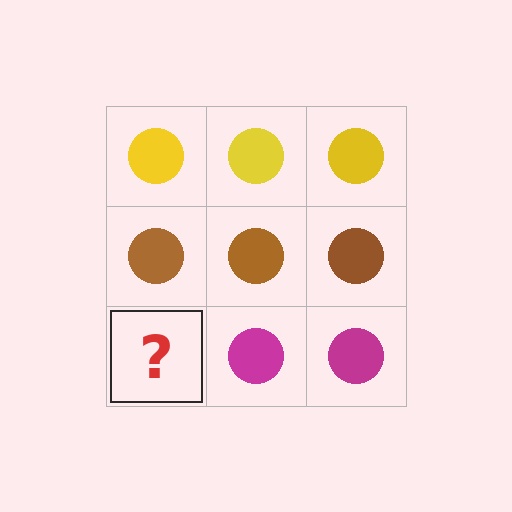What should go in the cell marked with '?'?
The missing cell should contain a magenta circle.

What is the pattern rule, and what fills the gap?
The rule is that each row has a consistent color. The gap should be filled with a magenta circle.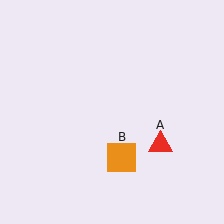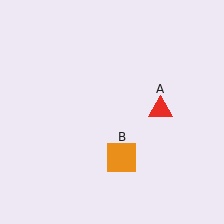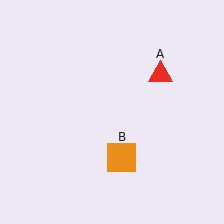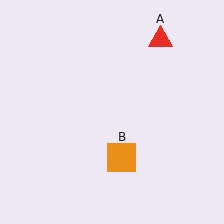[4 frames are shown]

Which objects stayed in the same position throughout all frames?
Orange square (object B) remained stationary.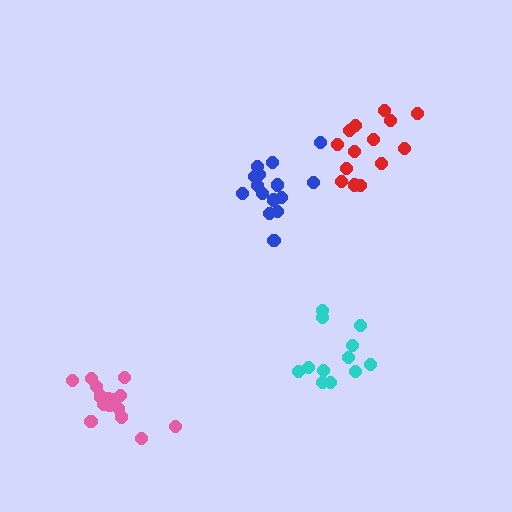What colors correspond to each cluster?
The clusters are colored: cyan, pink, red, blue.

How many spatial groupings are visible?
There are 4 spatial groupings.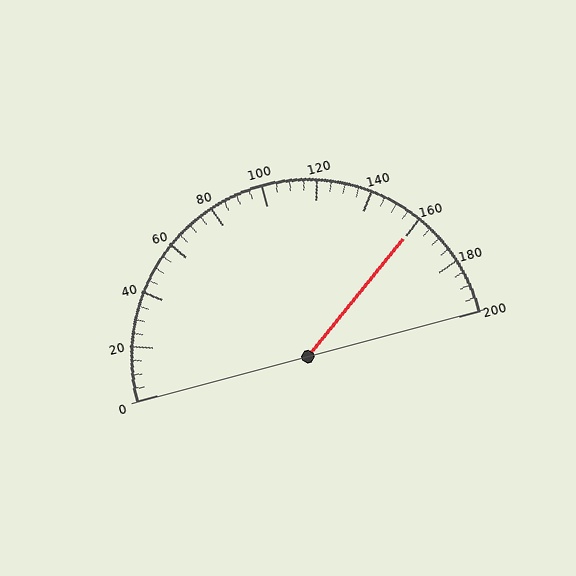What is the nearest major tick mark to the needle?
The nearest major tick mark is 160.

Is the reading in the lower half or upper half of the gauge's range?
The reading is in the upper half of the range (0 to 200).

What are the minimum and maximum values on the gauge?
The gauge ranges from 0 to 200.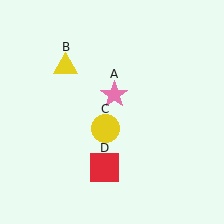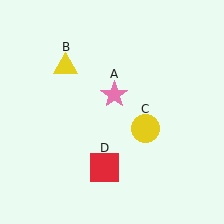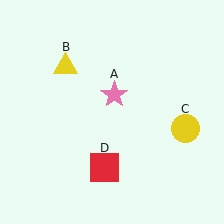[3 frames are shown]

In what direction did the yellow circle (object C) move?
The yellow circle (object C) moved right.